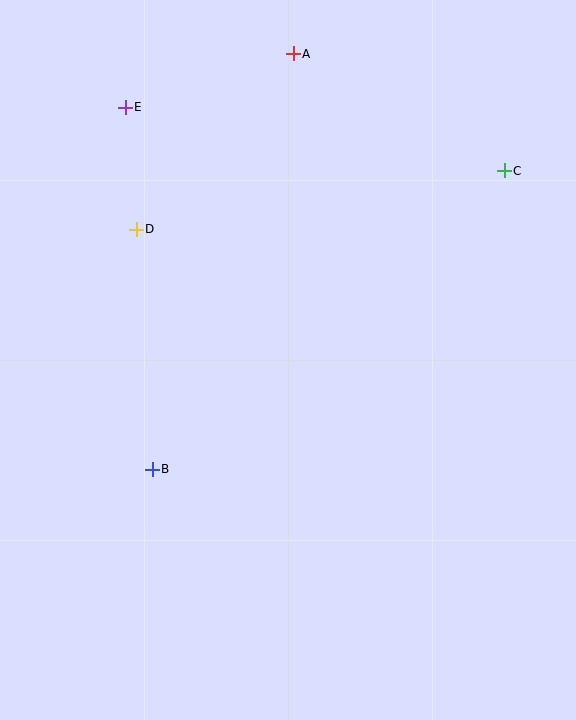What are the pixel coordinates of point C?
Point C is at (504, 171).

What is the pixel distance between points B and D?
The distance between B and D is 240 pixels.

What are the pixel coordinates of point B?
Point B is at (152, 469).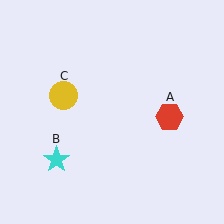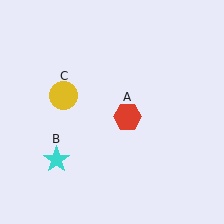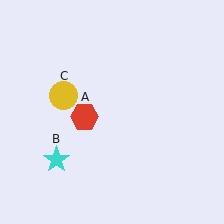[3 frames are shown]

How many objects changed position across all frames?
1 object changed position: red hexagon (object A).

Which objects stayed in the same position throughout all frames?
Cyan star (object B) and yellow circle (object C) remained stationary.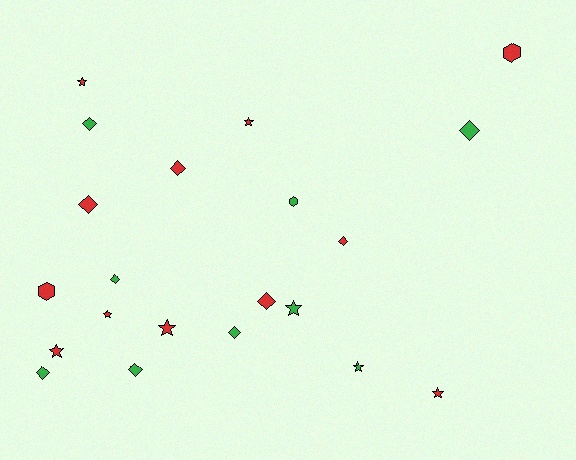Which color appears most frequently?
Red, with 12 objects.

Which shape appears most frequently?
Diamond, with 10 objects.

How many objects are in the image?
There are 21 objects.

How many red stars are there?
There are 6 red stars.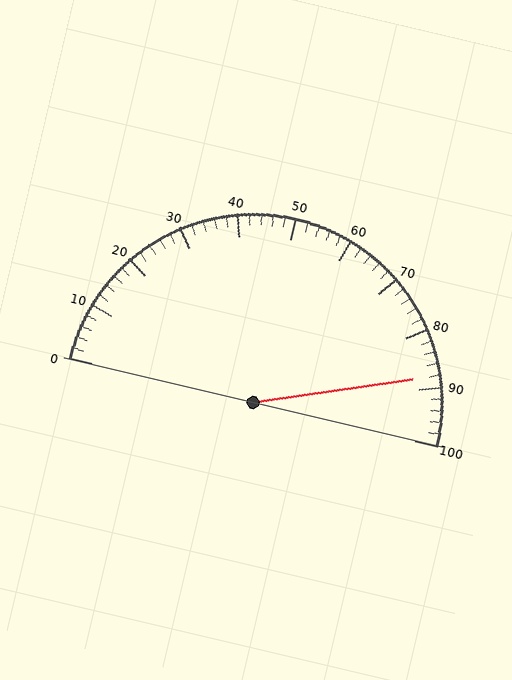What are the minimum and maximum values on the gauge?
The gauge ranges from 0 to 100.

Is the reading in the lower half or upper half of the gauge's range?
The reading is in the upper half of the range (0 to 100).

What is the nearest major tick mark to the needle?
The nearest major tick mark is 90.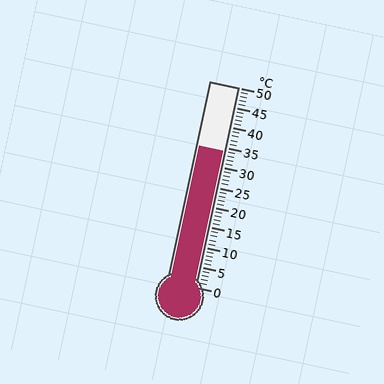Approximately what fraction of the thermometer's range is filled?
The thermometer is filled to approximately 70% of its range.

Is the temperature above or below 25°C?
The temperature is above 25°C.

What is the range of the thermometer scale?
The thermometer scale ranges from 0°C to 50°C.